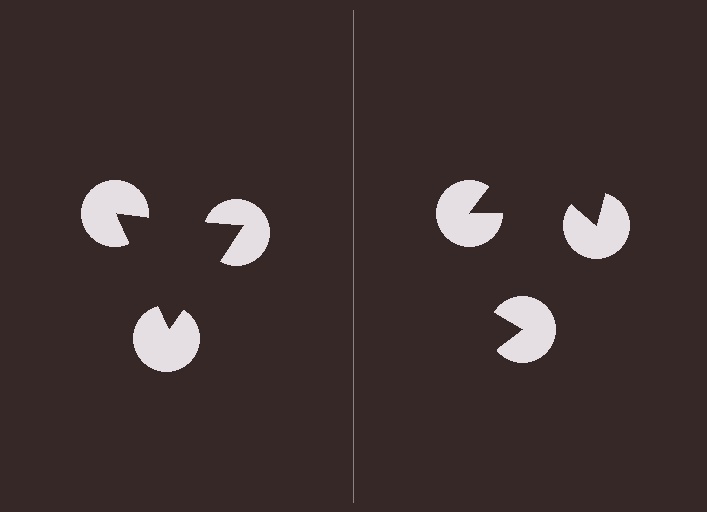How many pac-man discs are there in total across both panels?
6 — 3 on each side.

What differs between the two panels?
The pac-man discs are positioned identically on both sides; only the wedge orientations differ. On the left they align to a triangle; on the right they are misaligned.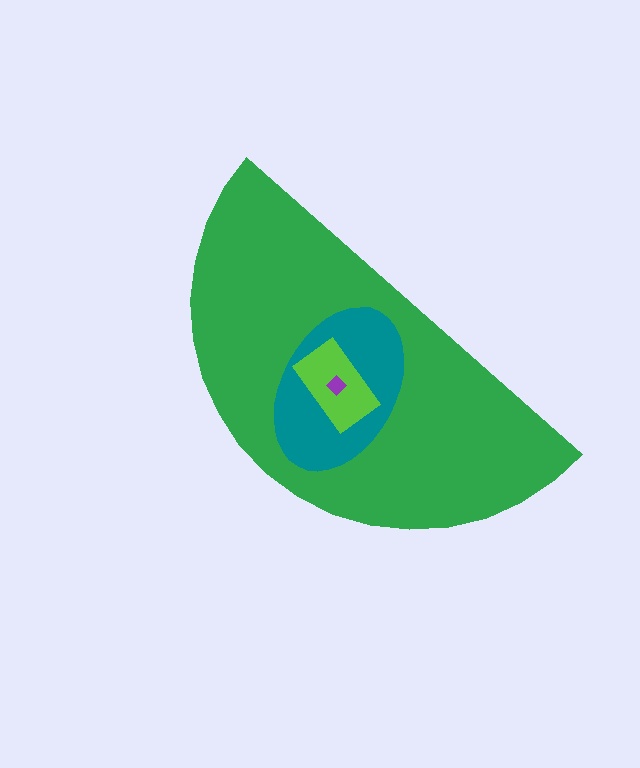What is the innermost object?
The purple diamond.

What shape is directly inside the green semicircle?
The teal ellipse.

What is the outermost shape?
The green semicircle.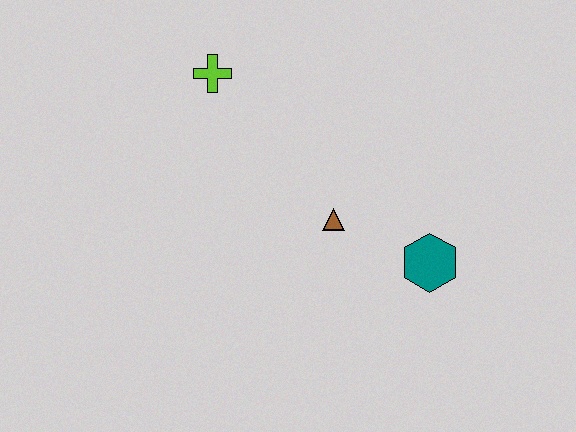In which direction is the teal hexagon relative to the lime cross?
The teal hexagon is to the right of the lime cross.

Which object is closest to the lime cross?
The brown triangle is closest to the lime cross.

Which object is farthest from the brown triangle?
The lime cross is farthest from the brown triangle.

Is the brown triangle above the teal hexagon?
Yes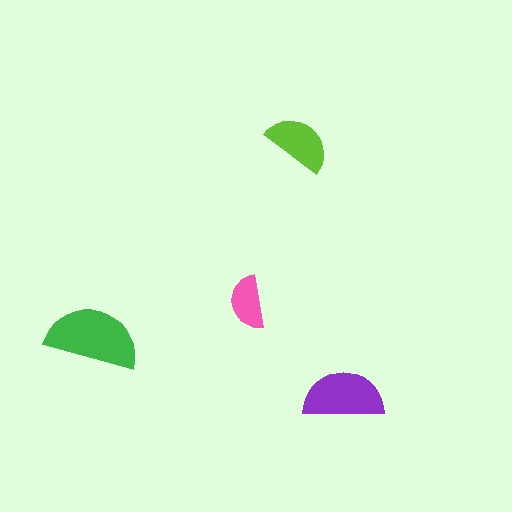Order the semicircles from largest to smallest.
the green one, the purple one, the lime one, the pink one.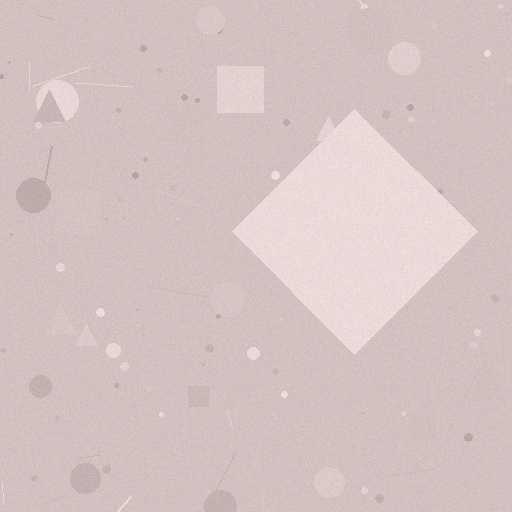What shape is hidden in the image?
A diamond is hidden in the image.